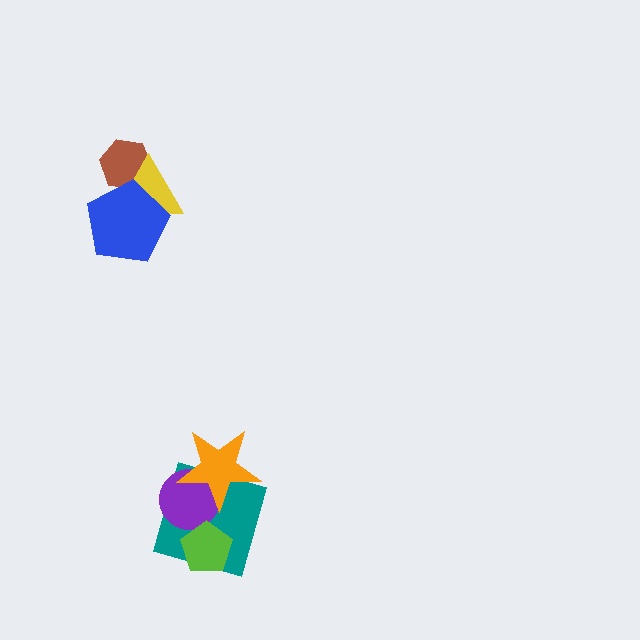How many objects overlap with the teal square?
3 objects overlap with the teal square.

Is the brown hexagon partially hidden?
Yes, it is partially covered by another shape.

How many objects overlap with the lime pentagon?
2 objects overlap with the lime pentagon.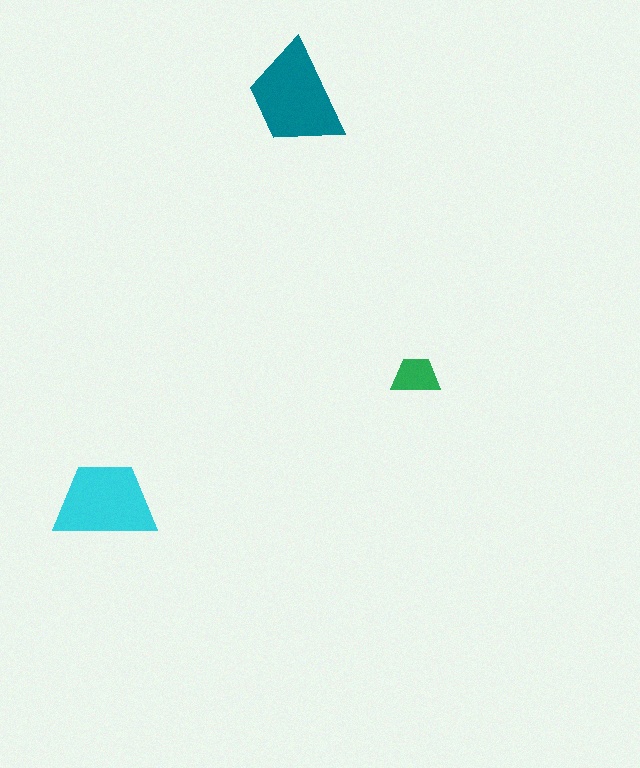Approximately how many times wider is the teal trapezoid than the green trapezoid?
About 2 times wider.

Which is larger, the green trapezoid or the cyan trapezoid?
The cyan one.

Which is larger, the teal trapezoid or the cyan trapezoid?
The teal one.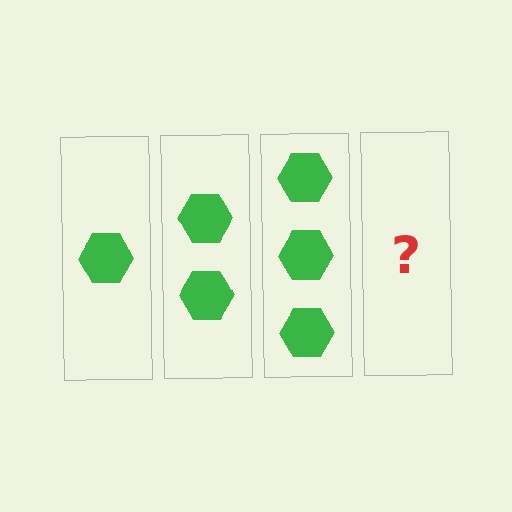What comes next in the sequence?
The next element should be 4 hexagons.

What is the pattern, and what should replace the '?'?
The pattern is that each step adds one more hexagon. The '?' should be 4 hexagons.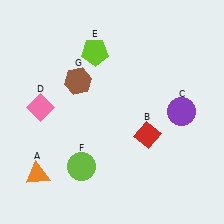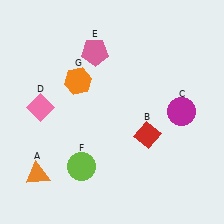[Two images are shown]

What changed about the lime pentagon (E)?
In Image 1, E is lime. In Image 2, it changed to pink.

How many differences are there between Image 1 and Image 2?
There are 3 differences between the two images.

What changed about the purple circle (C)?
In Image 1, C is purple. In Image 2, it changed to magenta.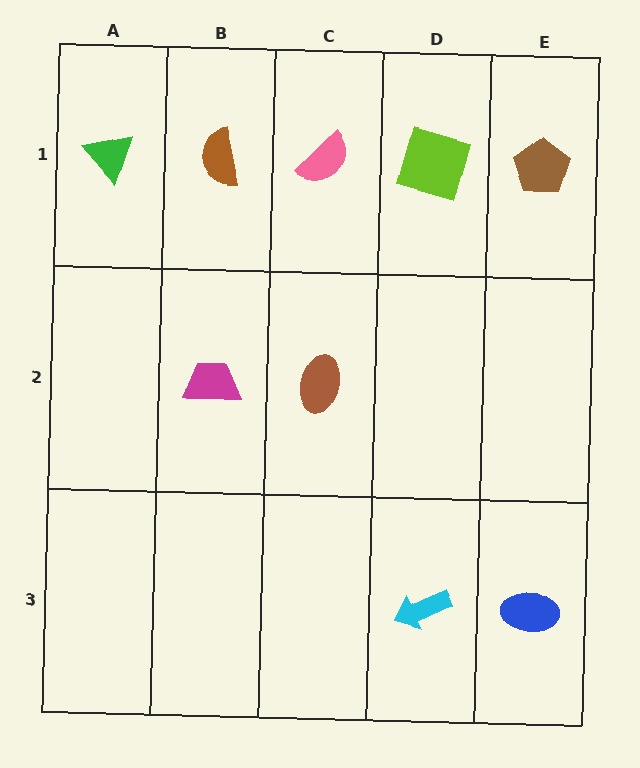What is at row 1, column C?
A pink semicircle.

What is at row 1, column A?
A green triangle.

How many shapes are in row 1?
5 shapes.